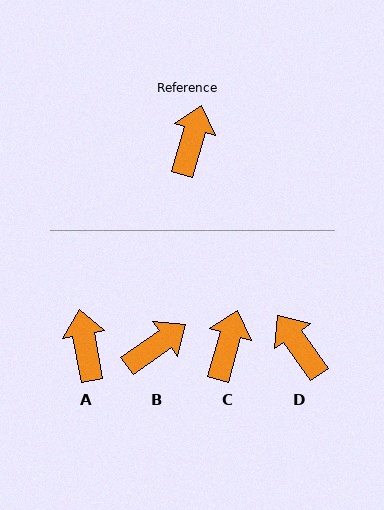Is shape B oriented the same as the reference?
No, it is off by about 39 degrees.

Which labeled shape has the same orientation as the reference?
C.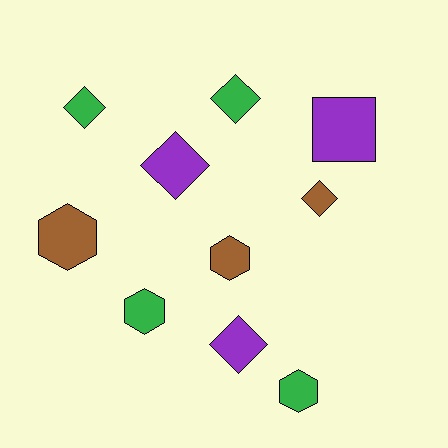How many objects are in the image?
There are 10 objects.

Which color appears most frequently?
Green, with 4 objects.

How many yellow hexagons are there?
There are no yellow hexagons.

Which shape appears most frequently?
Diamond, with 5 objects.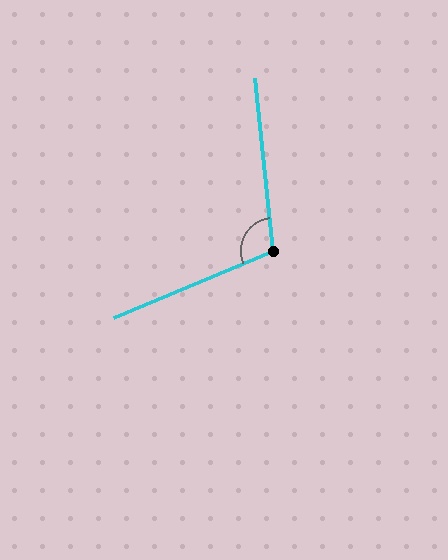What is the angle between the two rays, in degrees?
Approximately 107 degrees.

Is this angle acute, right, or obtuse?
It is obtuse.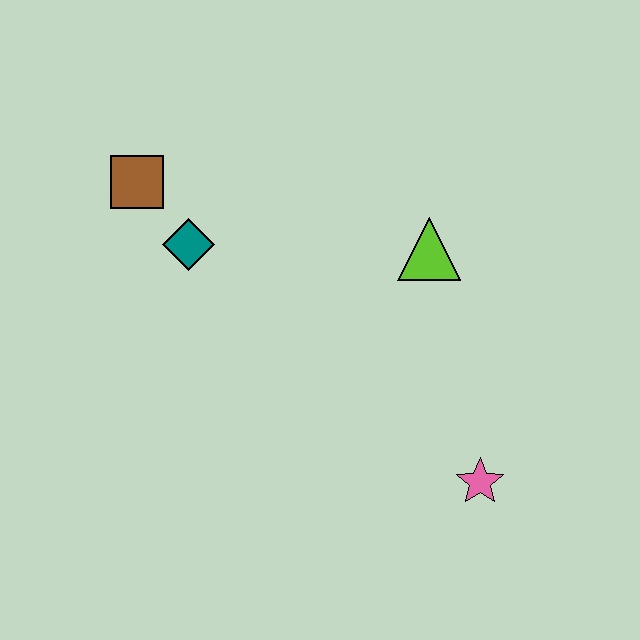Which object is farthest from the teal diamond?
The pink star is farthest from the teal diamond.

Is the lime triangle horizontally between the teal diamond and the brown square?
No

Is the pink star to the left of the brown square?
No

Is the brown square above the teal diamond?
Yes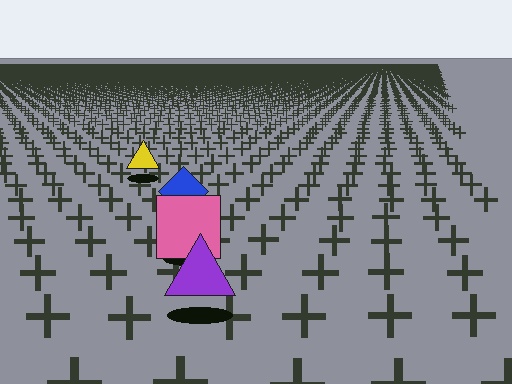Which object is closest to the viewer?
The purple triangle is closest. The texture marks near it are larger and more spread out.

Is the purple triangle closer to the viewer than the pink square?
Yes. The purple triangle is closer — you can tell from the texture gradient: the ground texture is coarser near it.